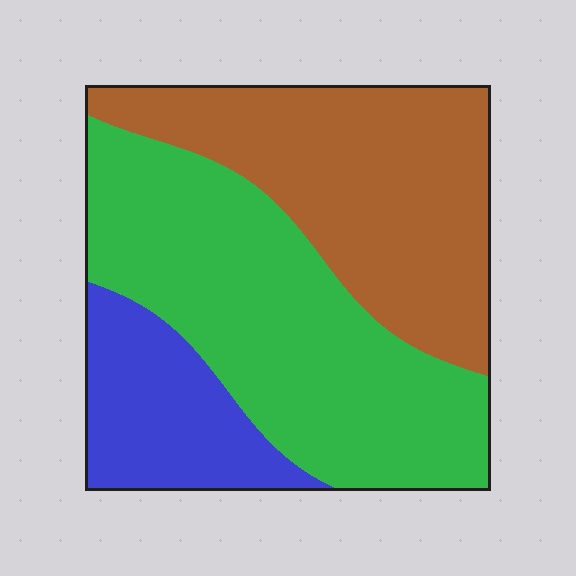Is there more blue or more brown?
Brown.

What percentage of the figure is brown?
Brown covers around 35% of the figure.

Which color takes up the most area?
Green, at roughly 45%.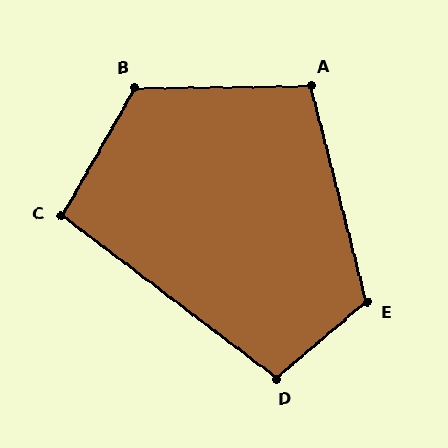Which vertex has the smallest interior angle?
C, at approximately 97 degrees.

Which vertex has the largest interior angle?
B, at approximately 120 degrees.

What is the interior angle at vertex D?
Approximately 103 degrees (obtuse).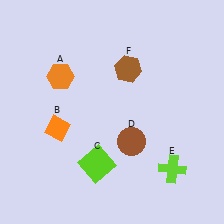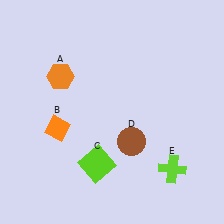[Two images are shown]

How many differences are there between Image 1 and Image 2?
There is 1 difference between the two images.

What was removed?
The brown hexagon (F) was removed in Image 2.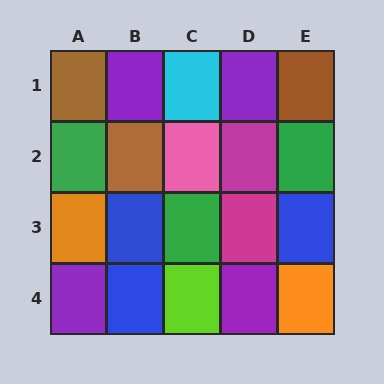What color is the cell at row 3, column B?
Blue.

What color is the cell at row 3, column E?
Blue.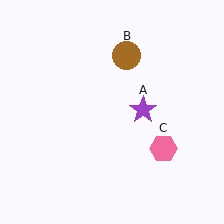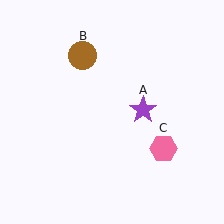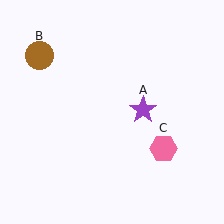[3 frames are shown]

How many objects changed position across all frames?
1 object changed position: brown circle (object B).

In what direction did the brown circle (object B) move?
The brown circle (object B) moved left.